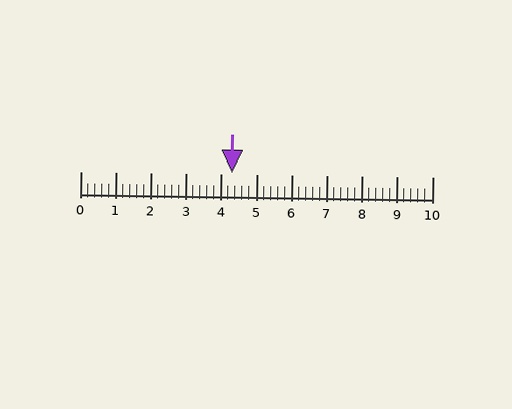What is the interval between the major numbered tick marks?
The major tick marks are spaced 1 units apart.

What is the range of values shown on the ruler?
The ruler shows values from 0 to 10.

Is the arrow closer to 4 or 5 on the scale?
The arrow is closer to 4.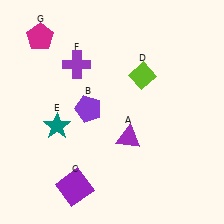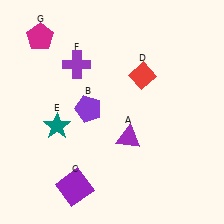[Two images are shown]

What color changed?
The diamond (D) changed from lime in Image 1 to red in Image 2.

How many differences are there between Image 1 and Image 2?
There is 1 difference between the two images.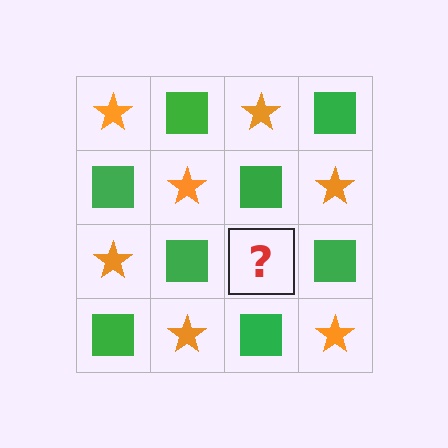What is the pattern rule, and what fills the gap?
The rule is that it alternates orange star and green square in a checkerboard pattern. The gap should be filled with an orange star.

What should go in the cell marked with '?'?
The missing cell should contain an orange star.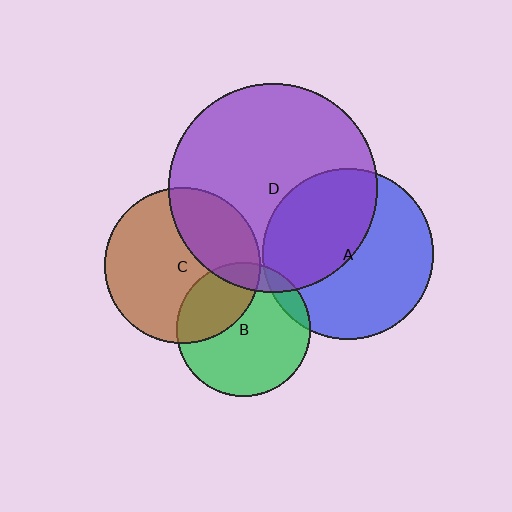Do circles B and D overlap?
Yes.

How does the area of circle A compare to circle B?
Approximately 1.6 times.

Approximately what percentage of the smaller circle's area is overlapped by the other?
Approximately 10%.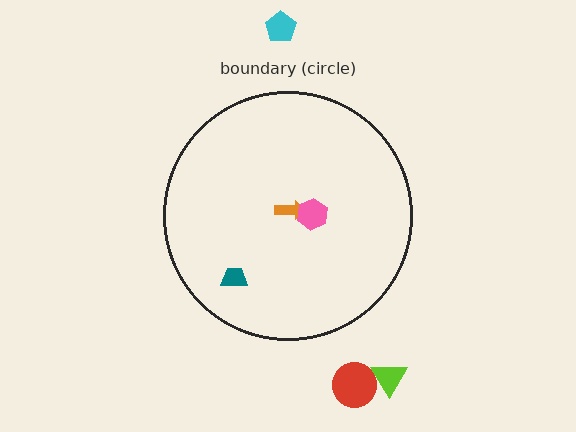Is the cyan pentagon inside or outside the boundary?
Outside.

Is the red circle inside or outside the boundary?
Outside.